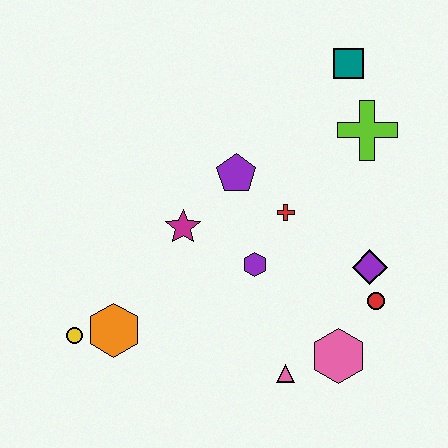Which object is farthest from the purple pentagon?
The yellow circle is farthest from the purple pentagon.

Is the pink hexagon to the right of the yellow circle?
Yes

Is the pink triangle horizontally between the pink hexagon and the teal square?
No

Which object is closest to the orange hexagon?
The yellow circle is closest to the orange hexagon.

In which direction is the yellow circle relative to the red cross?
The yellow circle is to the left of the red cross.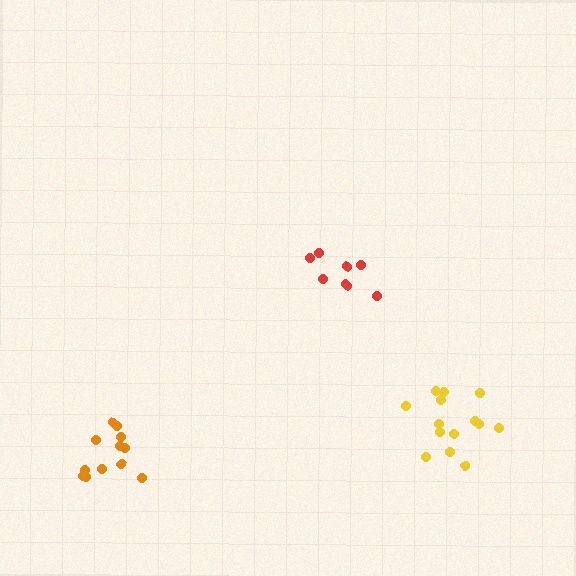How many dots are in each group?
Group 1: 8 dots, Group 2: 12 dots, Group 3: 14 dots (34 total).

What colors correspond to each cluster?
The clusters are colored: red, orange, yellow.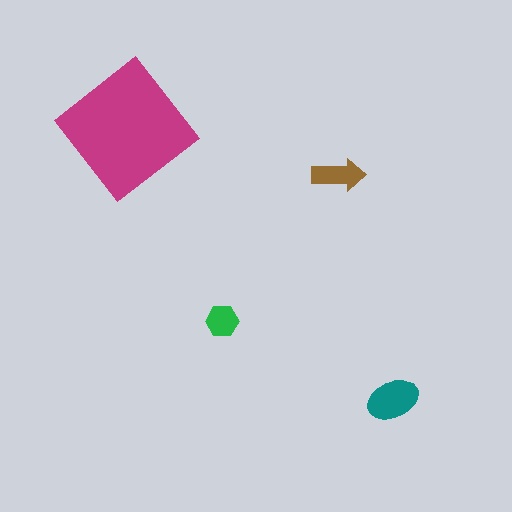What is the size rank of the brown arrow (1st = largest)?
3rd.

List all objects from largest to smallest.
The magenta diamond, the teal ellipse, the brown arrow, the green hexagon.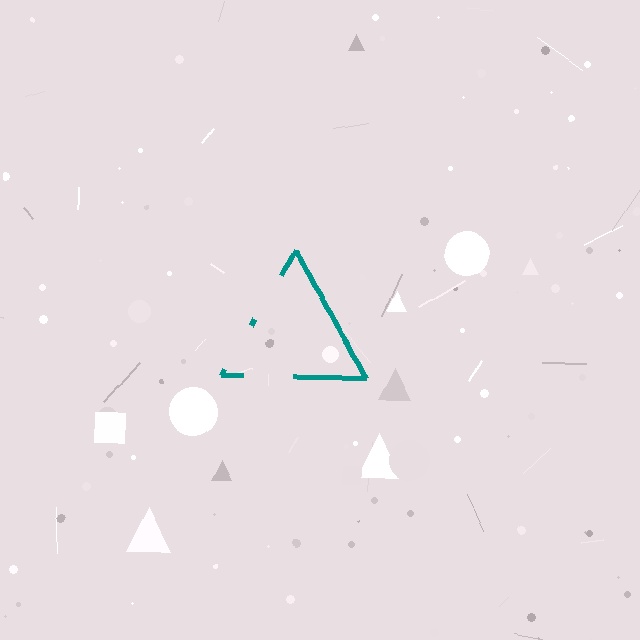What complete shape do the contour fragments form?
The contour fragments form a triangle.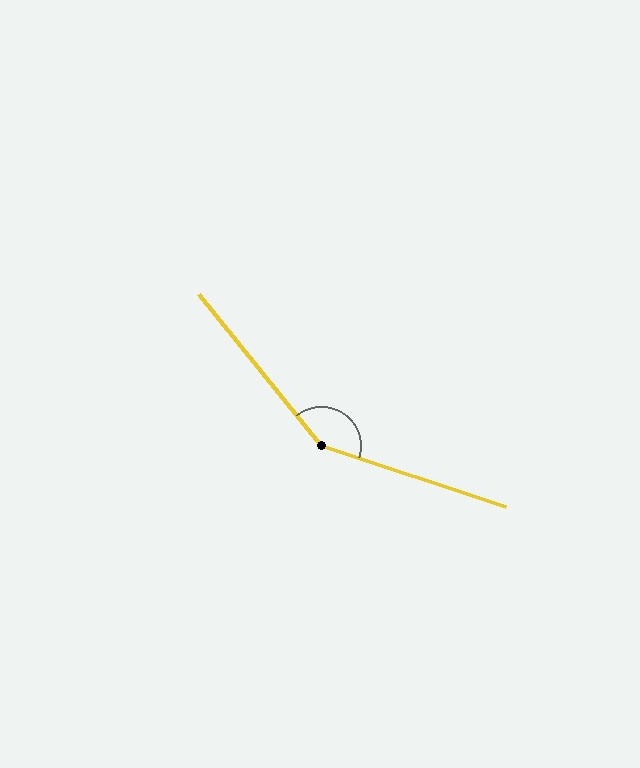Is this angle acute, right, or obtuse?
It is obtuse.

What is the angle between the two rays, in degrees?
Approximately 147 degrees.